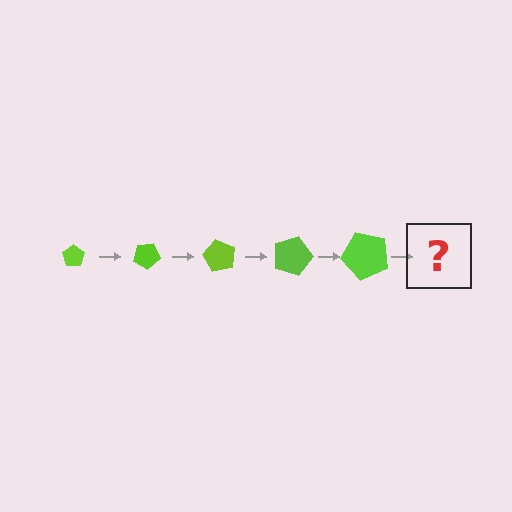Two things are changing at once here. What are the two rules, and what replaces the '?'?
The two rules are that the pentagon grows larger each step and it rotates 30 degrees each step. The '?' should be a pentagon, larger than the previous one and rotated 150 degrees from the start.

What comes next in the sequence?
The next element should be a pentagon, larger than the previous one and rotated 150 degrees from the start.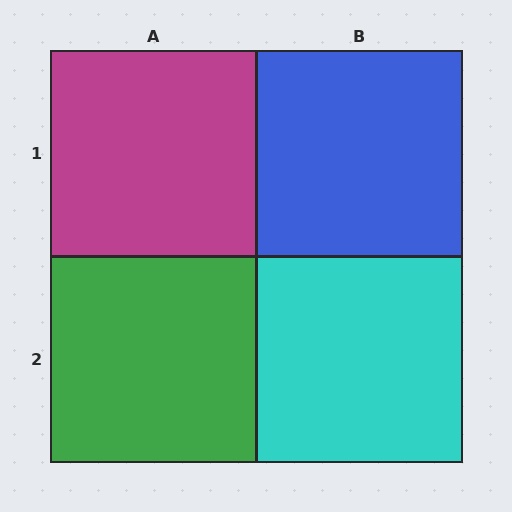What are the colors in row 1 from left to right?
Magenta, blue.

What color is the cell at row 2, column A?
Green.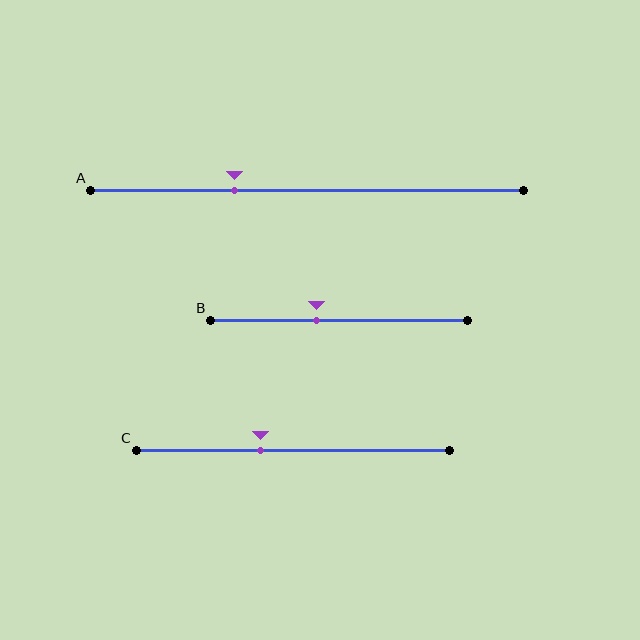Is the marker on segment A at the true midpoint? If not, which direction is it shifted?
No, the marker on segment A is shifted to the left by about 17% of the segment length.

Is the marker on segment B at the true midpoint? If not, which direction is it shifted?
No, the marker on segment B is shifted to the left by about 9% of the segment length.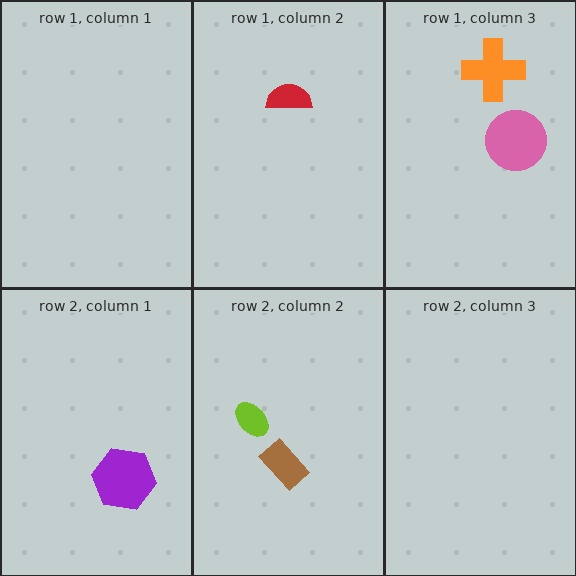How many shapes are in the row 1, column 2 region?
1.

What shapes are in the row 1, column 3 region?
The orange cross, the pink circle.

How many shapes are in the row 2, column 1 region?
1.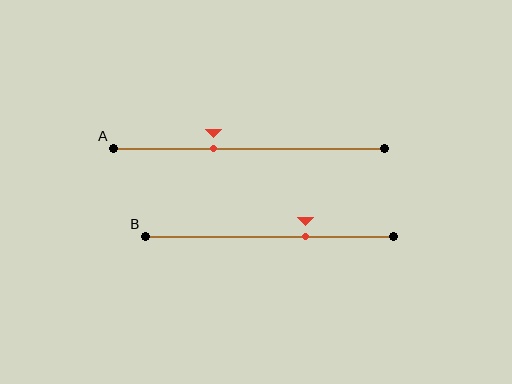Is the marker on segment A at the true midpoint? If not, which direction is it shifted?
No, the marker on segment A is shifted to the left by about 13% of the segment length.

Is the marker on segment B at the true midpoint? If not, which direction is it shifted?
No, the marker on segment B is shifted to the right by about 14% of the segment length.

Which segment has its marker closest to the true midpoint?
Segment A has its marker closest to the true midpoint.